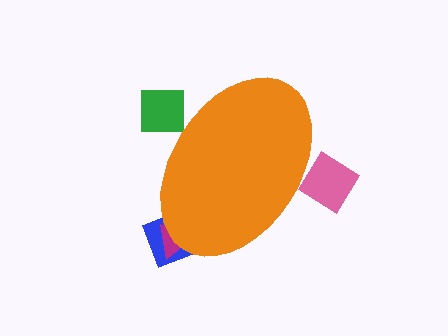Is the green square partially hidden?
Yes, the green square is partially hidden behind the orange ellipse.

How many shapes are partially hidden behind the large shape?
4 shapes are partially hidden.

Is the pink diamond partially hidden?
Yes, the pink diamond is partially hidden behind the orange ellipse.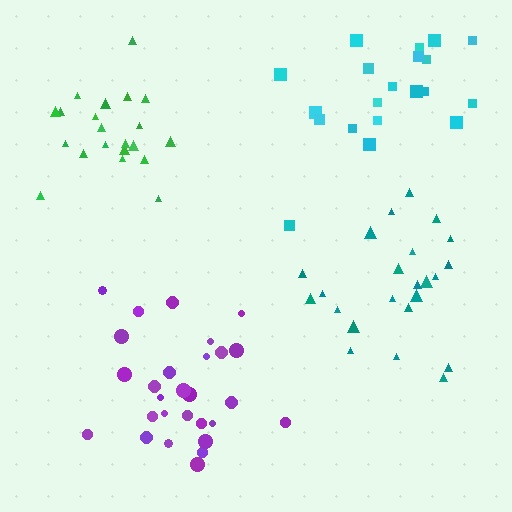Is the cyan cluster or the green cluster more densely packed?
Green.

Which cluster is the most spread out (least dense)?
Cyan.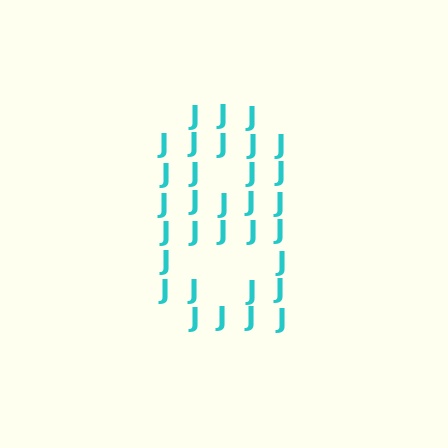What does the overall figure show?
The overall figure shows the digit 8.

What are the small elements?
The small elements are letter J's.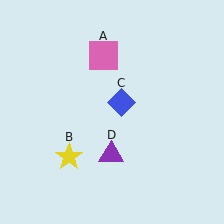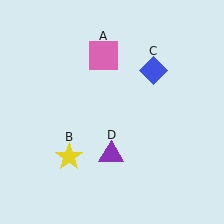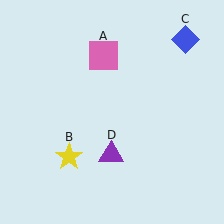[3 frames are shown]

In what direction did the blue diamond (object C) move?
The blue diamond (object C) moved up and to the right.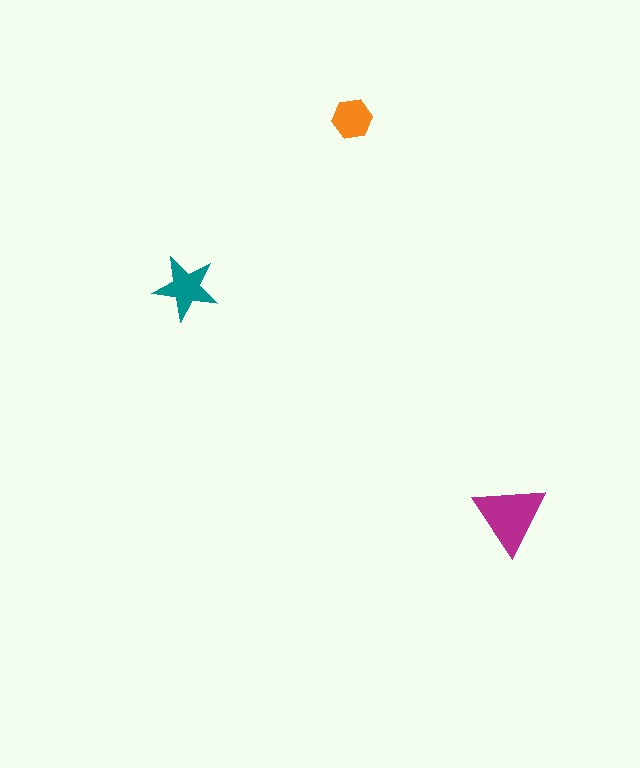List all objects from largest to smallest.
The magenta triangle, the teal star, the orange hexagon.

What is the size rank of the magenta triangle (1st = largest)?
1st.